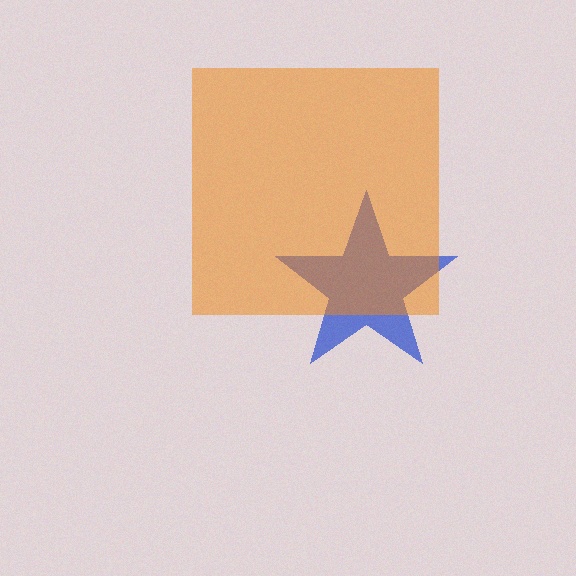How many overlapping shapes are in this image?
There are 2 overlapping shapes in the image.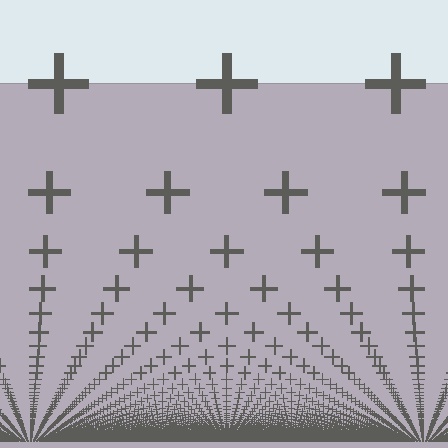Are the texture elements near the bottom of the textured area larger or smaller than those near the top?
Smaller. The gradient is inverted — elements near the bottom are smaller and denser.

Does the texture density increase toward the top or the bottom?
Density increases toward the bottom.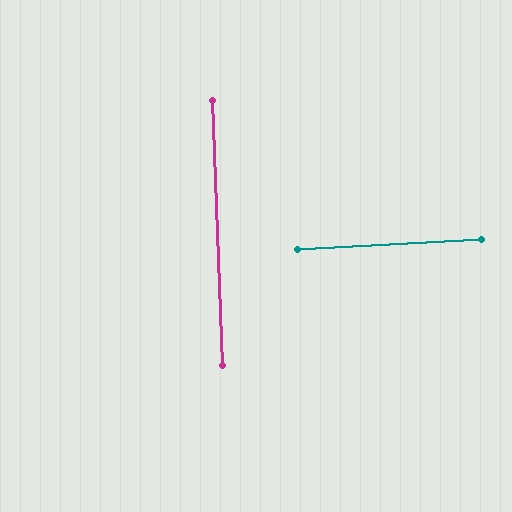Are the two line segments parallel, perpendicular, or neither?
Perpendicular — they meet at approximately 89°.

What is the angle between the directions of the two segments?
Approximately 89 degrees.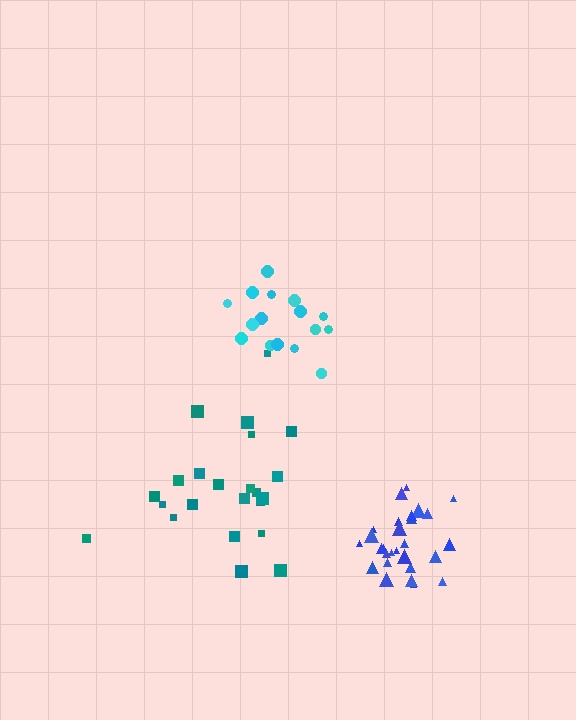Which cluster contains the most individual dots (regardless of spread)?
Blue (28).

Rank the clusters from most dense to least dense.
blue, cyan, teal.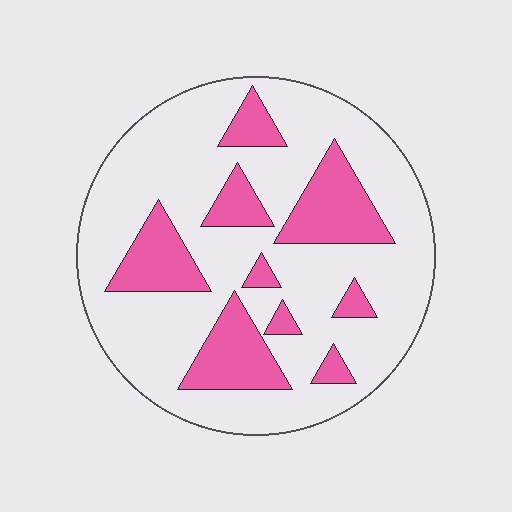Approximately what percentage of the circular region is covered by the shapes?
Approximately 25%.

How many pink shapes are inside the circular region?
9.